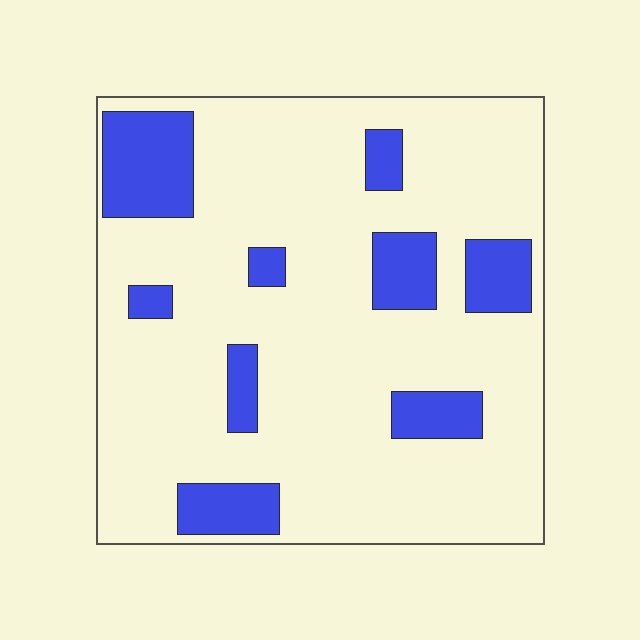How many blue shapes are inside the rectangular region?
9.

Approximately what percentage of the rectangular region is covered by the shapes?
Approximately 20%.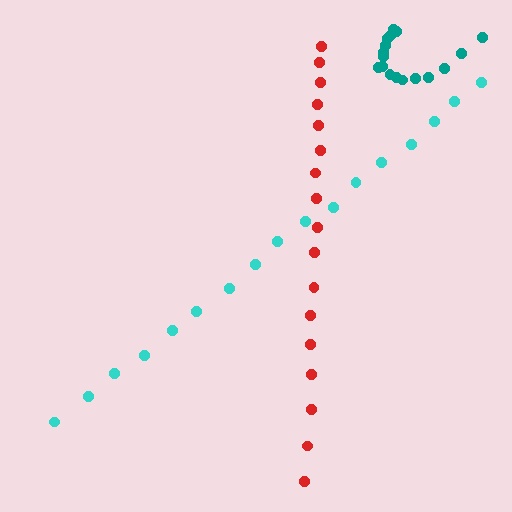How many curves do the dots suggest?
There are 3 distinct paths.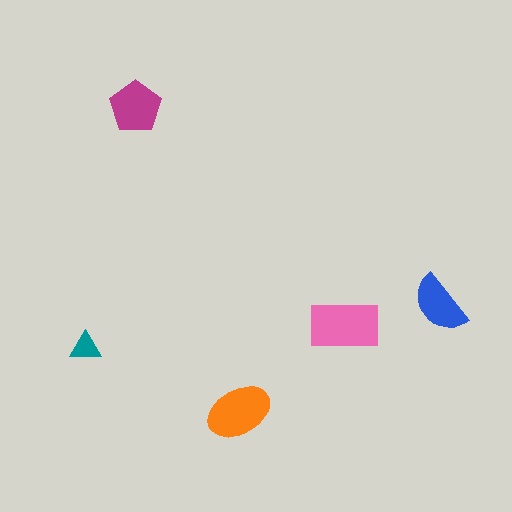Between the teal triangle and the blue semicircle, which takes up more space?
The blue semicircle.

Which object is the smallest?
The teal triangle.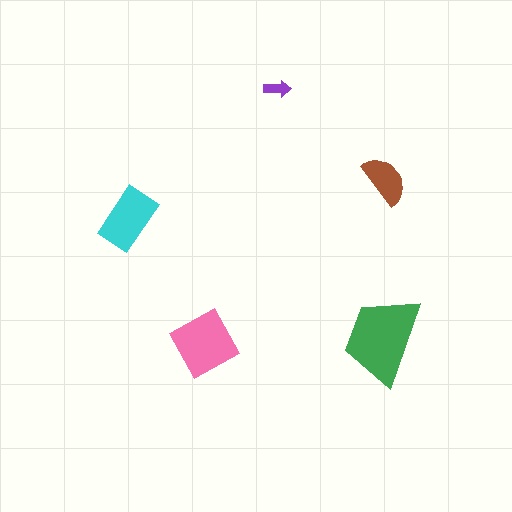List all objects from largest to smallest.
The green trapezoid, the pink diamond, the cyan rectangle, the brown semicircle, the purple arrow.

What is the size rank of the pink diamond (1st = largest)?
2nd.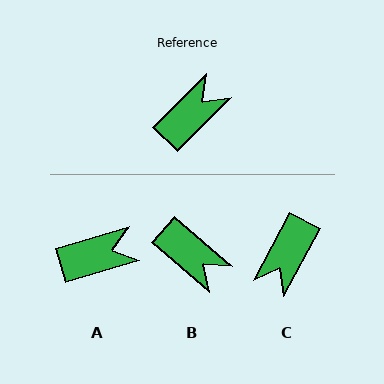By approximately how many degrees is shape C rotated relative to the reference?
Approximately 163 degrees clockwise.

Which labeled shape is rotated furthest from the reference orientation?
C, about 163 degrees away.